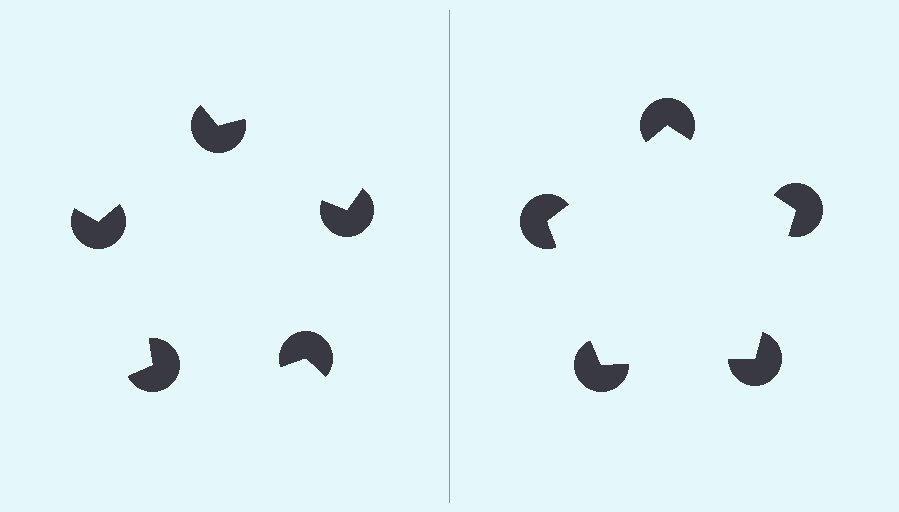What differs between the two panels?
The pac-man discs are positioned identically on both sides; only the wedge orientations differ. On the right they align to a pentagon; on the left they are misaligned.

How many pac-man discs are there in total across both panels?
10 — 5 on each side.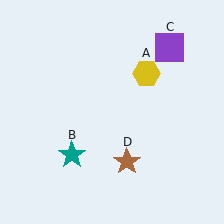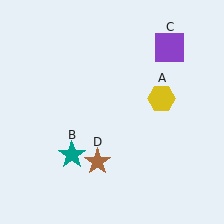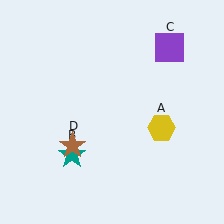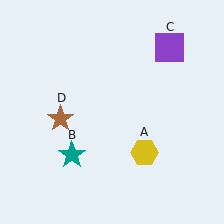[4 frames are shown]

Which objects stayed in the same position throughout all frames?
Teal star (object B) and purple square (object C) remained stationary.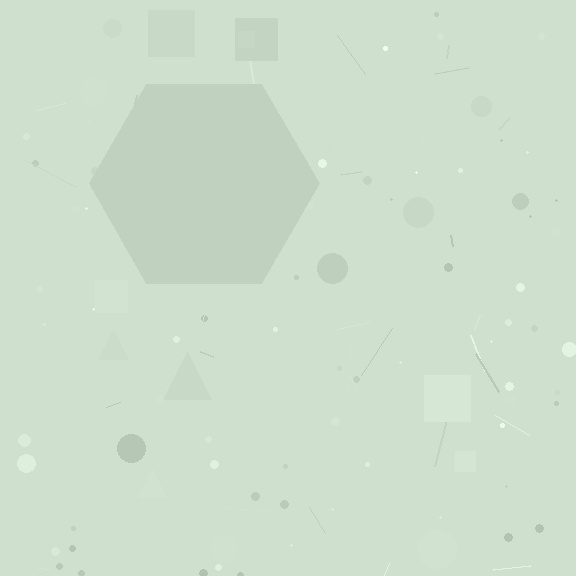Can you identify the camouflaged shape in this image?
The camouflaged shape is a hexagon.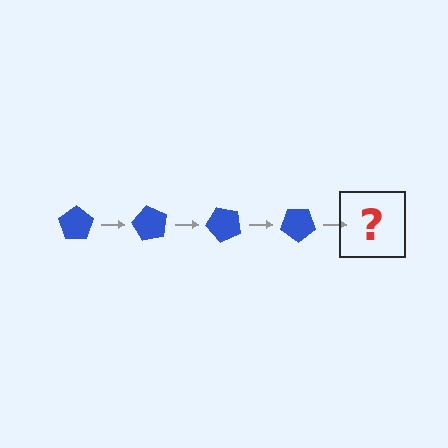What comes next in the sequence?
The next element should be a blue pentagon rotated 240 degrees.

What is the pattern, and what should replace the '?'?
The pattern is that the pentagon rotates 60 degrees each step. The '?' should be a blue pentagon rotated 240 degrees.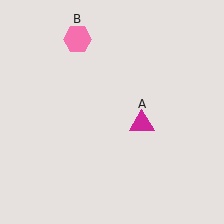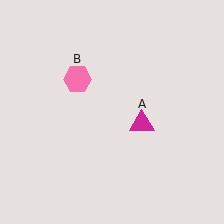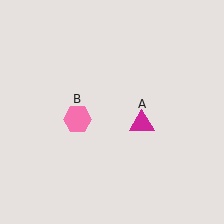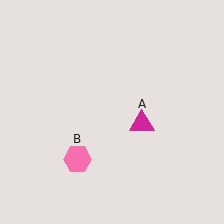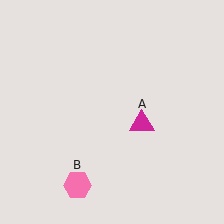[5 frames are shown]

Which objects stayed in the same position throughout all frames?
Magenta triangle (object A) remained stationary.